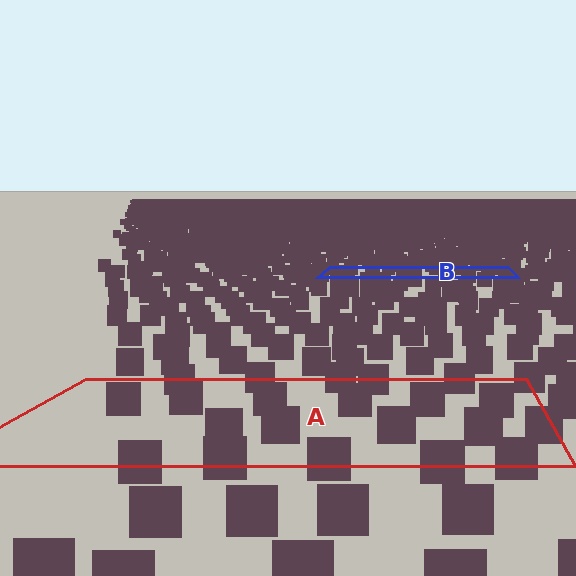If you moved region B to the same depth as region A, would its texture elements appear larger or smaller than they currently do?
They would appear larger. At a closer depth, the same texture elements are projected at a bigger on-screen size.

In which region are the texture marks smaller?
The texture marks are smaller in region B, because it is farther away.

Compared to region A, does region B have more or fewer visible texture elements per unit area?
Region B has more texture elements per unit area — they are packed more densely because it is farther away.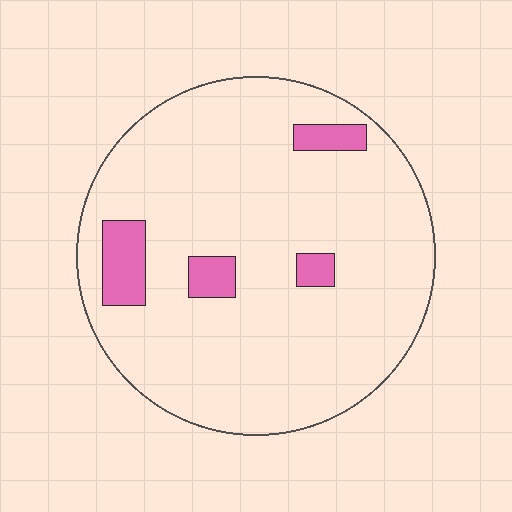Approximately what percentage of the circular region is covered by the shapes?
Approximately 10%.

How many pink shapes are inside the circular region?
4.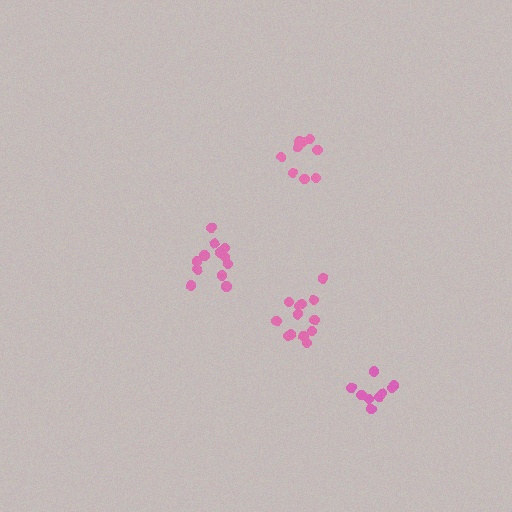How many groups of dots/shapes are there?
There are 4 groups.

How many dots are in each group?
Group 1: 9 dots, Group 2: 9 dots, Group 3: 13 dots, Group 4: 12 dots (43 total).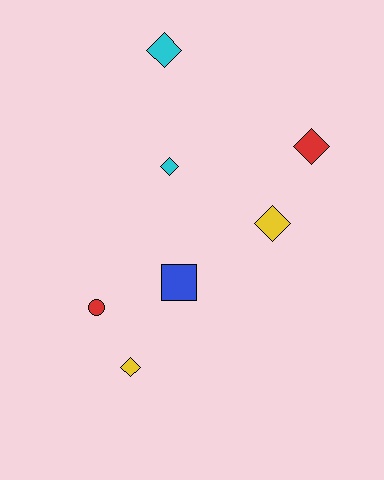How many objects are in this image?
There are 7 objects.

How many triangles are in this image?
There are no triangles.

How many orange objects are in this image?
There are no orange objects.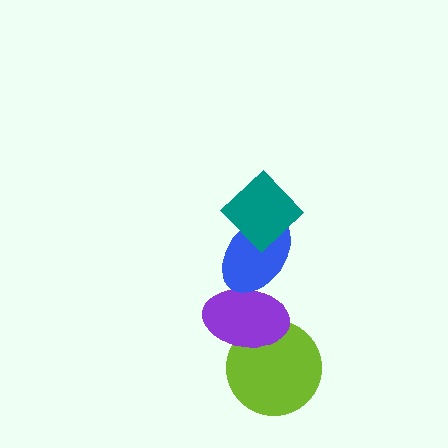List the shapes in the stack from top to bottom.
From top to bottom: the teal diamond, the blue ellipse, the purple ellipse, the lime circle.